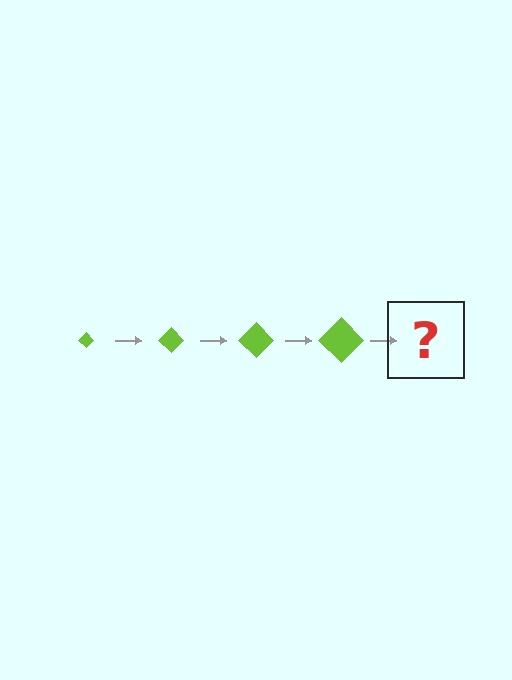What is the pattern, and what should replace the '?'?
The pattern is that the diamond gets progressively larger each step. The '?' should be a lime diamond, larger than the previous one.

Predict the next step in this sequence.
The next step is a lime diamond, larger than the previous one.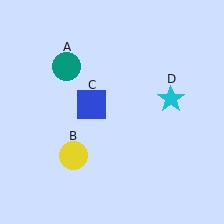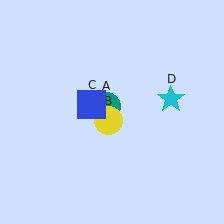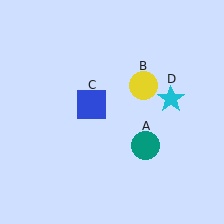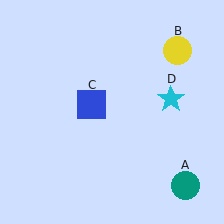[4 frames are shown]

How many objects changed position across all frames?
2 objects changed position: teal circle (object A), yellow circle (object B).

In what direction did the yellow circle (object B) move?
The yellow circle (object B) moved up and to the right.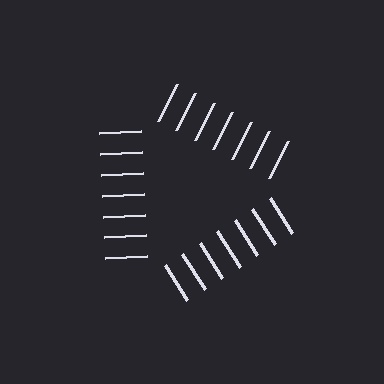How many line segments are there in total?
21 — 7 along each of the 3 edges.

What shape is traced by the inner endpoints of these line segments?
An illusory triangle — the line segments terminate on its edges but no continuous stroke is drawn.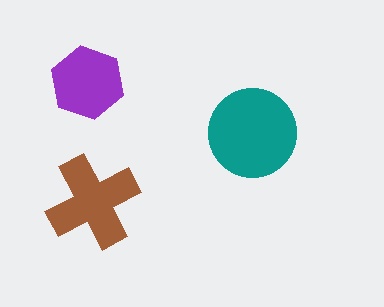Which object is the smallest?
The purple hexagon.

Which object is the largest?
The teal circle.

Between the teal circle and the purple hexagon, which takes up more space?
The teal circle.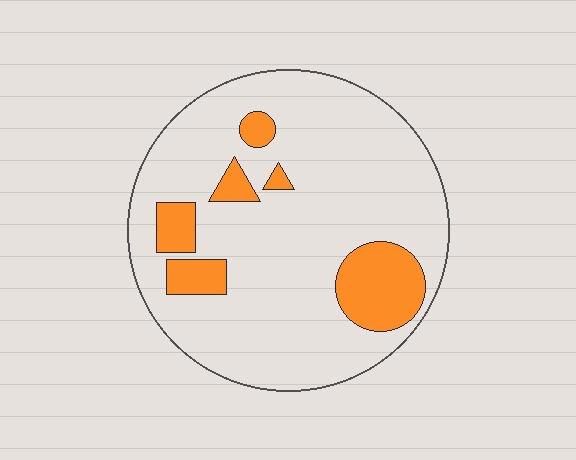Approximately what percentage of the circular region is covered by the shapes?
Approximately 15%.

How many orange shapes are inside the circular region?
6.